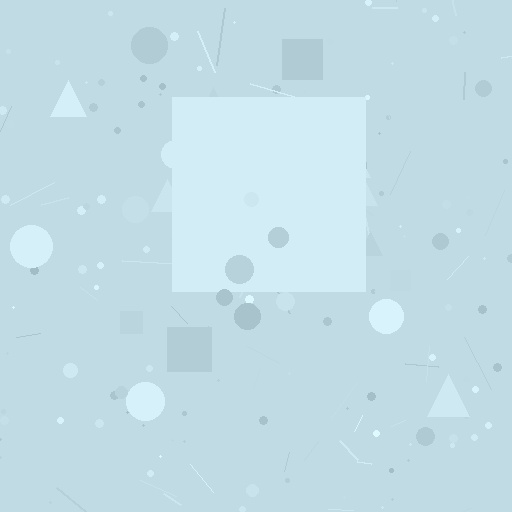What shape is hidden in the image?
A square is hidden in the image.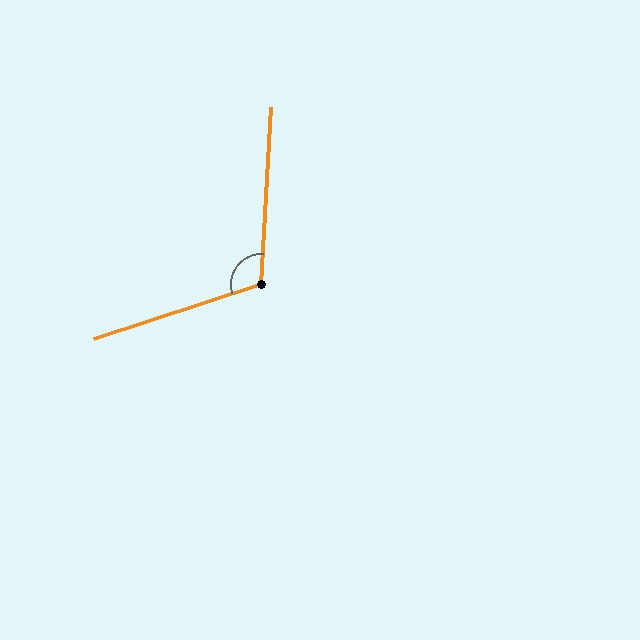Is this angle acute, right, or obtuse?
It is obtuse.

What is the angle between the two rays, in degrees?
Approximately 111 degrees.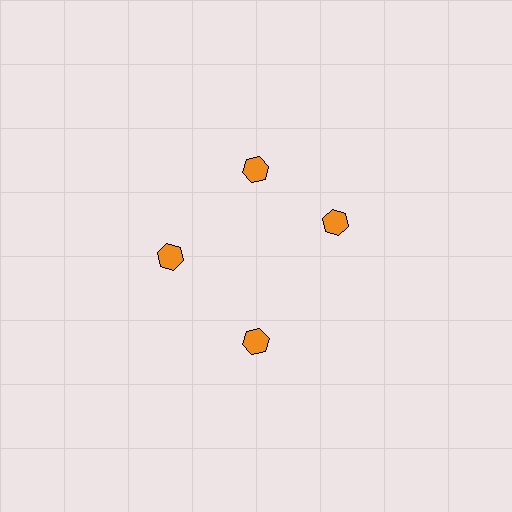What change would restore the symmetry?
The symmetry would be restored by rotating it back into even spacing with its neighbors so that all 4 hexagons sit at equal angles and equal distance from the center.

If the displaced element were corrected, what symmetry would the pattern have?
It would have 4-fold rotational symmetry — the pattern would map onto itself every 90 degrees.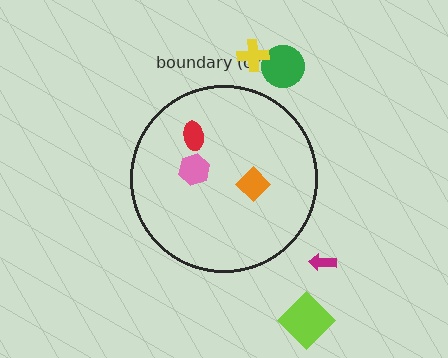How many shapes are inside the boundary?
3 inside, 4 outside.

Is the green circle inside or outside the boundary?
Outside.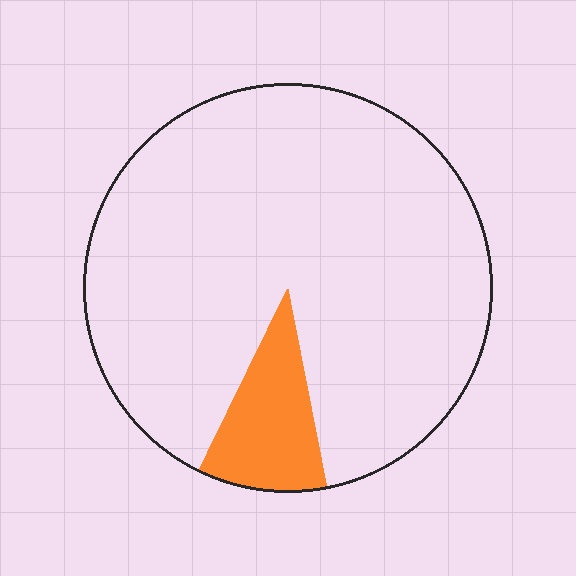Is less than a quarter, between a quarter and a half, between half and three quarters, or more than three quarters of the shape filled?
Less than a quarter.